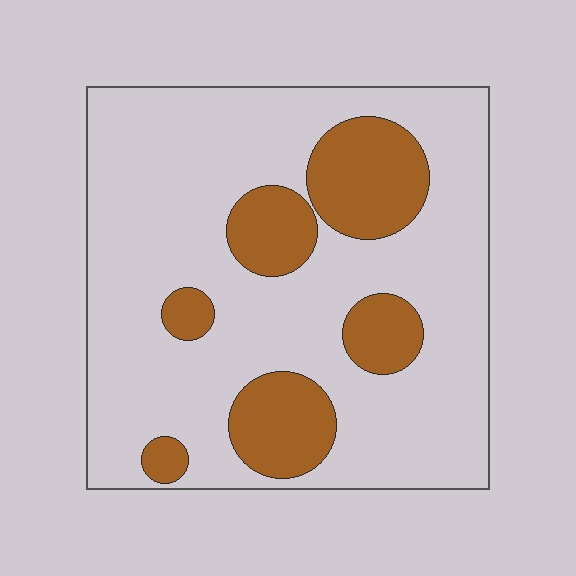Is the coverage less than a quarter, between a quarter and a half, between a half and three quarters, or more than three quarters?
Less than a quarter.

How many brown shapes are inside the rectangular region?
6.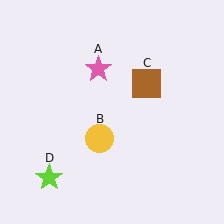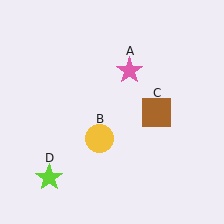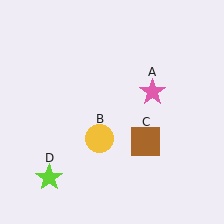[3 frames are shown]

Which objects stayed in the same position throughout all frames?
Yellow circle (object B) and lime star (object D) remained stationary.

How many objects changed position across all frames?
2 objects changed position: pink star (object A), brown square (object C).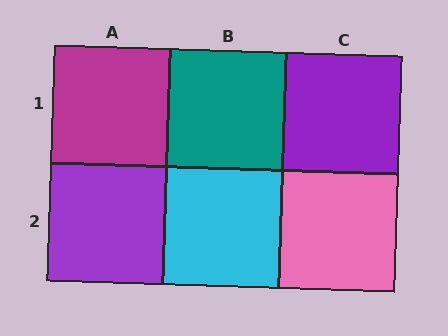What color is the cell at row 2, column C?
Pink.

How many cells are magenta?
1 cell is magenta.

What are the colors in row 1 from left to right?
Magenta, teal, purple.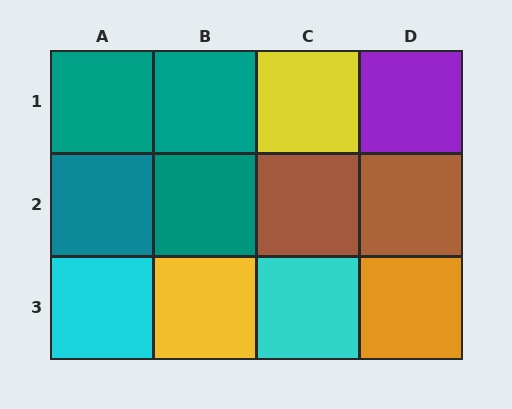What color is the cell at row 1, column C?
Yellow.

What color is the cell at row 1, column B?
Teal.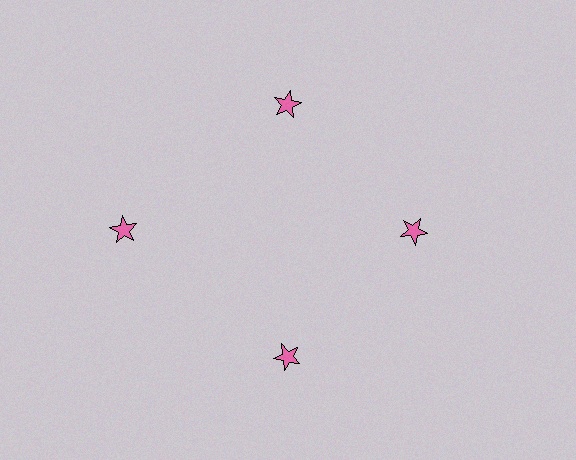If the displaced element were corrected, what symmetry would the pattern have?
It would have 4-fold rotational symmetry — the pattern would map onto itself every 90 degrees.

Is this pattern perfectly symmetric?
No. The 4 pink stars are arranged in a ring, but one element near the 9 o'clock position is pushed outward from the center, breaking the 4-fold rotational symmetry.